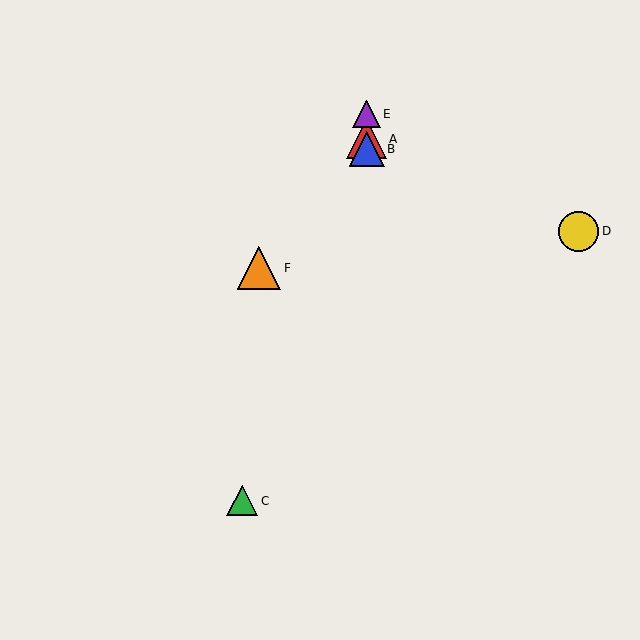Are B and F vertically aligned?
No, B is at x≈367 and F is at x≈259.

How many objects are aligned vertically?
3 objects (A, B, E) are aligned vertically.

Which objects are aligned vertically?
Objects A, B, E are aligned vertically.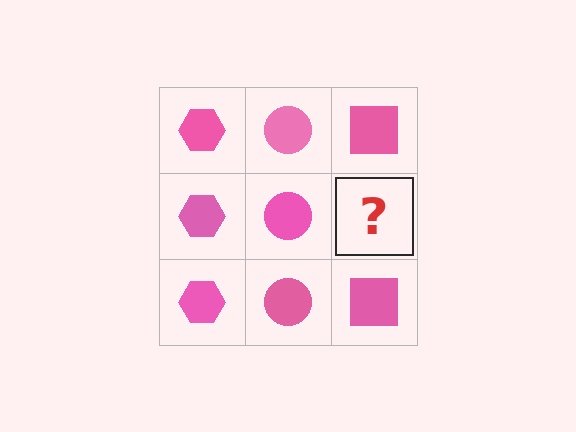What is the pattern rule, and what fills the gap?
The rule is that each column has a consistent shape. The gap should be filled with a pink square.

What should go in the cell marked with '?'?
The missing cell should contain a pink square.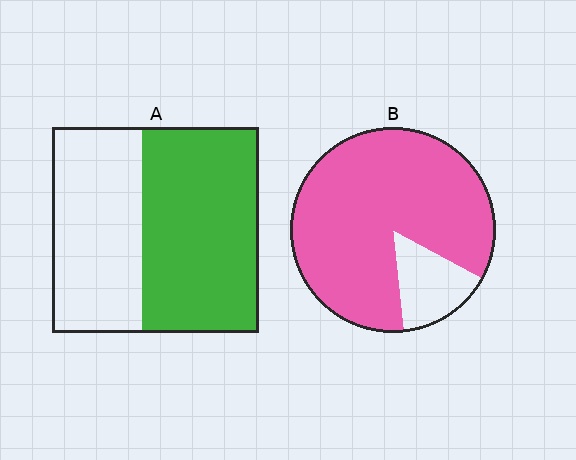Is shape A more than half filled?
Yes.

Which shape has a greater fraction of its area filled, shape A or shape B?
Shape B.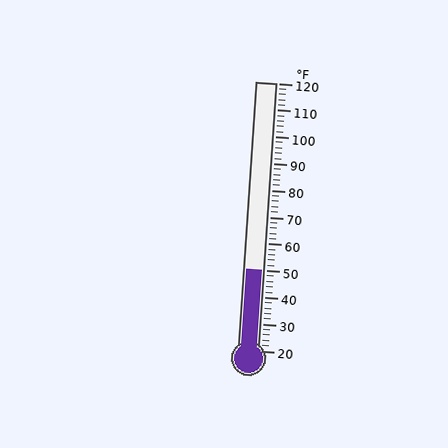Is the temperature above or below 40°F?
The temperature is above 40°F.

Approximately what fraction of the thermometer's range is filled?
The thermometer is filled to approximately 30% of its range.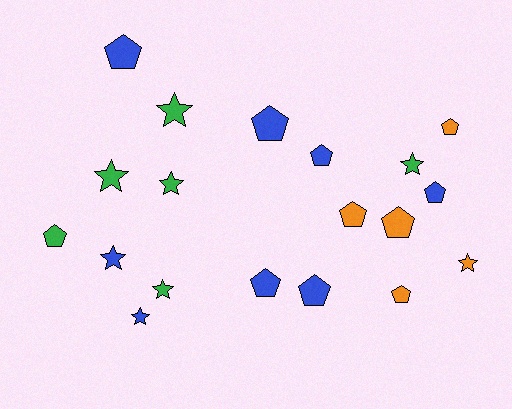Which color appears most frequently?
Blue, with 8 objects.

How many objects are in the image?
There are 19 objects.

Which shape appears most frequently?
Pentagon, with 11 objects.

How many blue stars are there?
There are 2 blue stars.